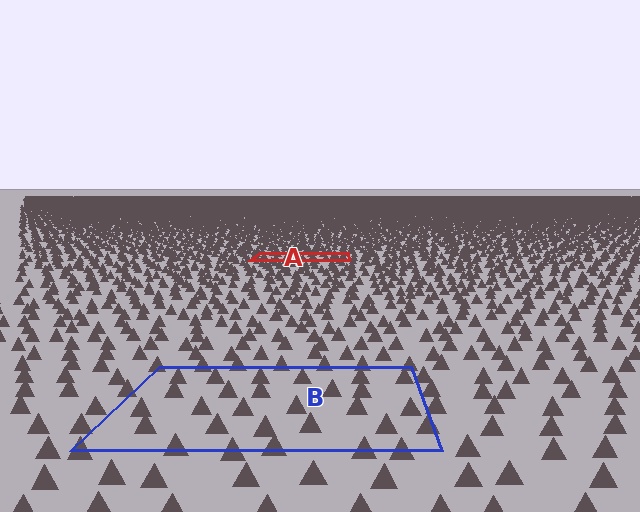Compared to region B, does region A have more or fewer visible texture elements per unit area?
Region A has more texture elements per unit area — they are packed more densely because it is farther away.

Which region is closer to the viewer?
Region B is closer. The texture elements there are larger and more spread out.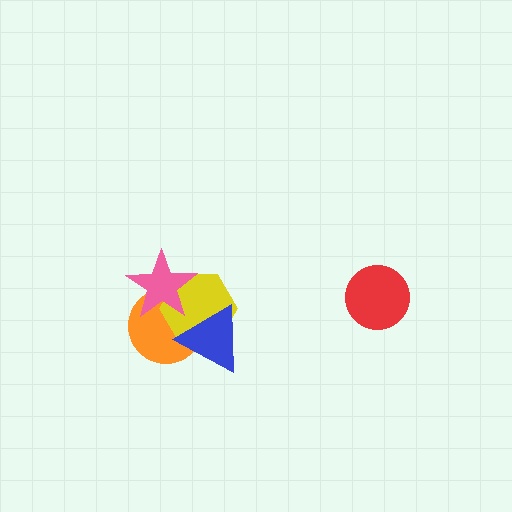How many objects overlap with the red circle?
0 objects overlap with the red circle.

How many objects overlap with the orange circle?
3 objects overlap with the orange circle.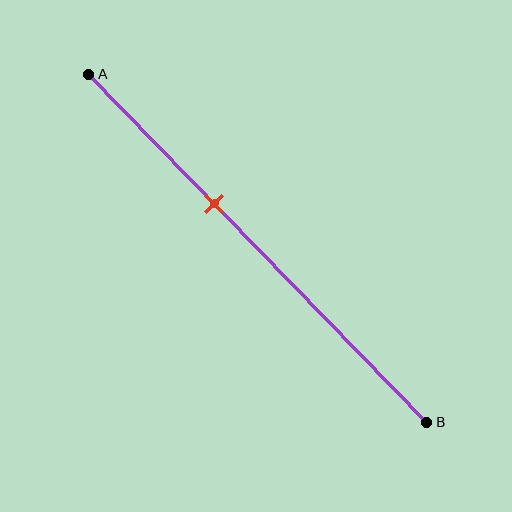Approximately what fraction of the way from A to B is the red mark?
The red mark is approximately 35% of the way from A to B.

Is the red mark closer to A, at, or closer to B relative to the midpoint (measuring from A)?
The red mark is closer to point A than the midpoint of segment AB.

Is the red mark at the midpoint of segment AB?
No, the mark is at about 35% from A, not at the 50% midpoint.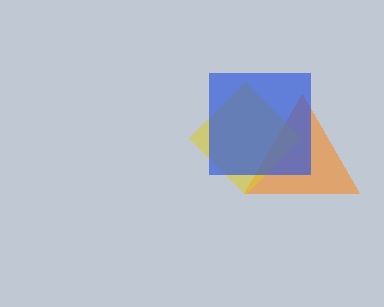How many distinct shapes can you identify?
There are 3 distinct shapes: an orange triangle, a yellow diamond, a blue square.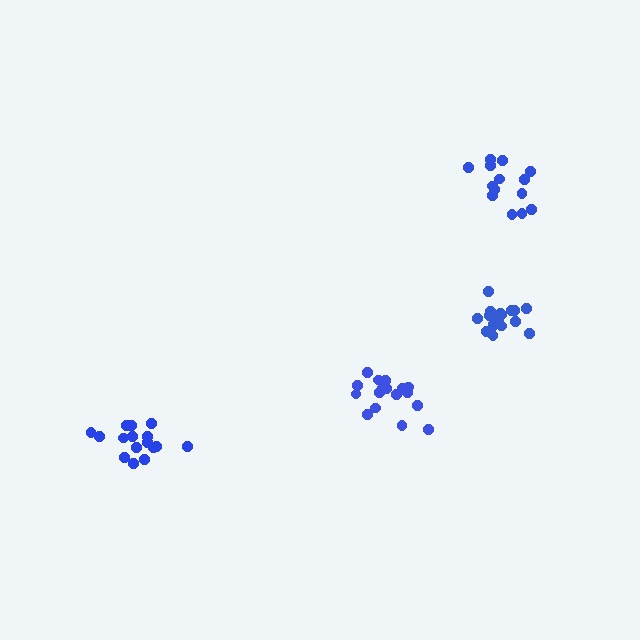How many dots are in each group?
Group 1: 14 dots, Group 2: 17 dots, Group 3: 18 dots, Group 4: 16 dots (65 total).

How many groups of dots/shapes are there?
There are 4 groups.